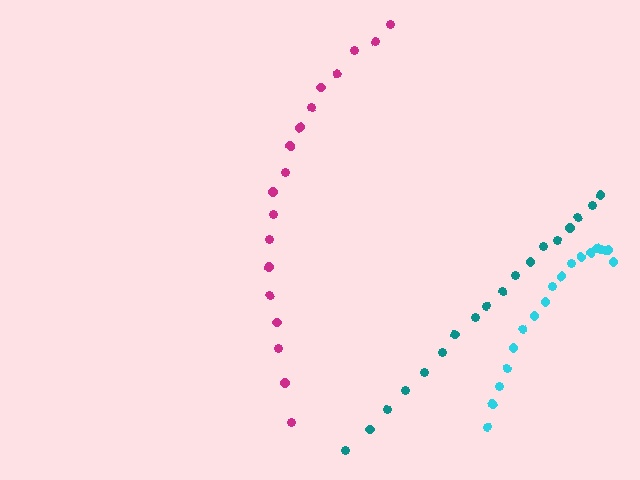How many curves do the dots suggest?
There are 3 distinct paths.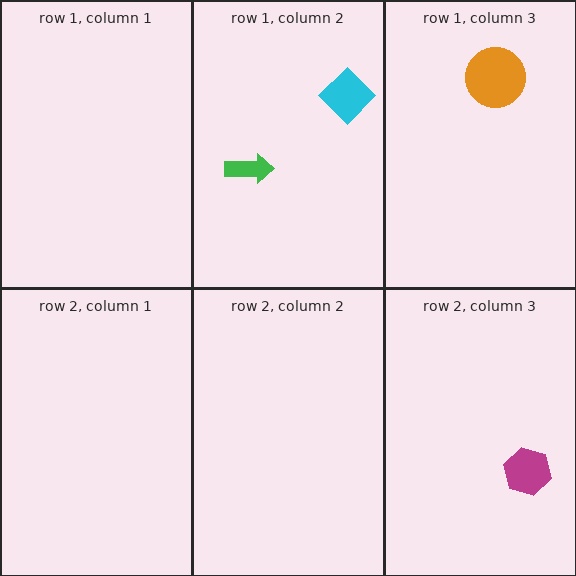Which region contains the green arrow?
The row 1, column 2 region.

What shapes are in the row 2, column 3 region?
The magenta hexagon.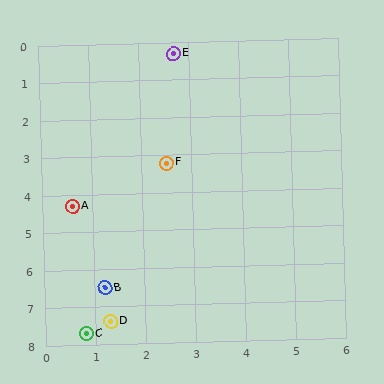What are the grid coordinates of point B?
Point B is at approximately (1.2, 6.5).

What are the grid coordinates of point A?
Point A is at approximately (0.6, 4.3).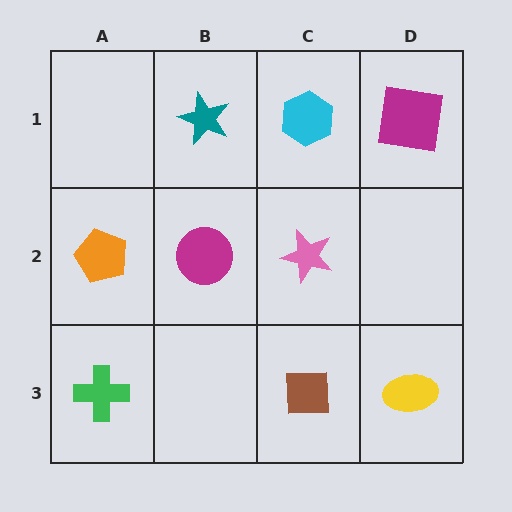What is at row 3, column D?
A yellow ellipse.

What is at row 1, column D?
A magenta square.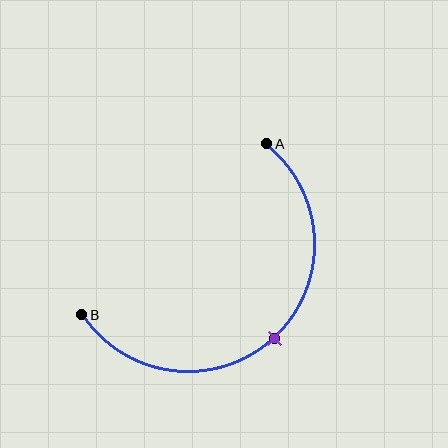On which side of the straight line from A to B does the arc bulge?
The arc bulges below and to the right of the straight line connecting A and B.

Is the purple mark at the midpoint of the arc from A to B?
Yes. The purple mark lies on the arc at equal arc-length from both A and B — it is the arc midpoint.